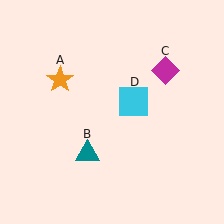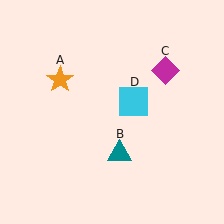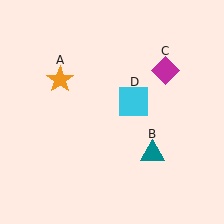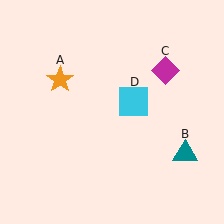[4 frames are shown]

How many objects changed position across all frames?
1 object changed position: teal triangle (object B).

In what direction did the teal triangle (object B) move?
The teal triangle (object B) moved right.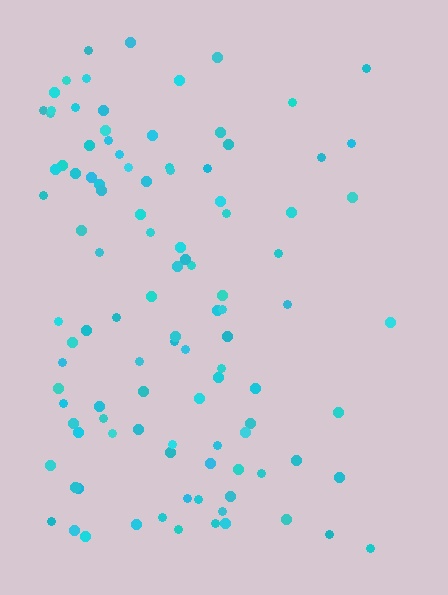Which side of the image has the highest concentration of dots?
The left.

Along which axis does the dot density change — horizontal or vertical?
Horizontal.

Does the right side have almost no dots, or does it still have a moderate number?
Still a moderate number, just noticeably fewer than the left.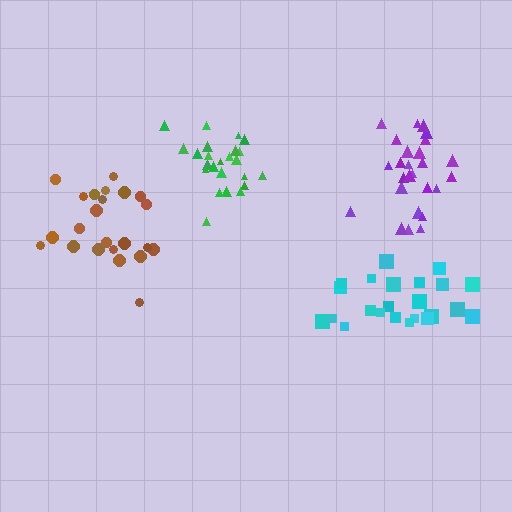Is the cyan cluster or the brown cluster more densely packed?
Cyan.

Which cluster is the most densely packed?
Green.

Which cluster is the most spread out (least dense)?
Brown.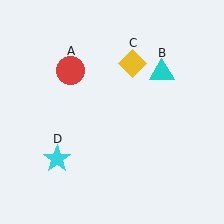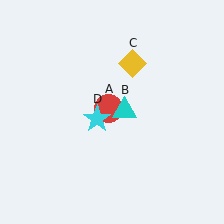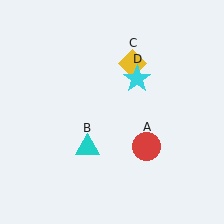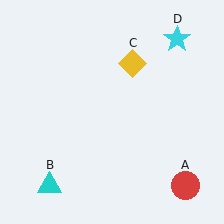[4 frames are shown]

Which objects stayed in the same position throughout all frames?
Yellow diamond (object C) remained stationary.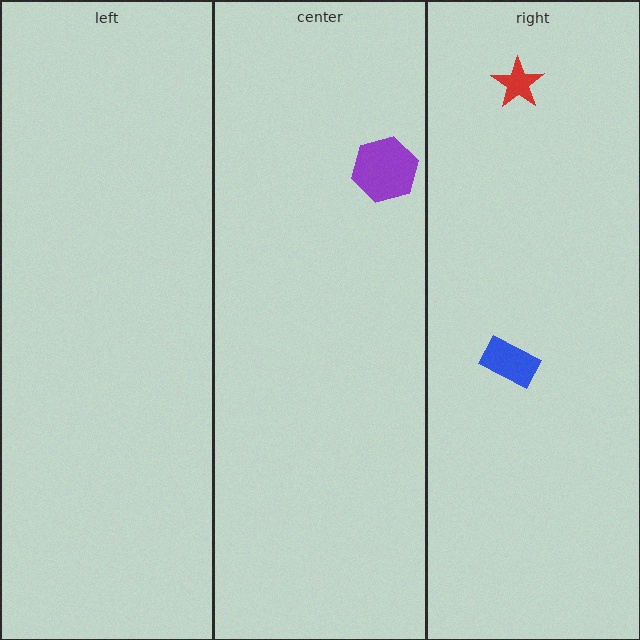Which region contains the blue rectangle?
The right region.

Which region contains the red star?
The right region.